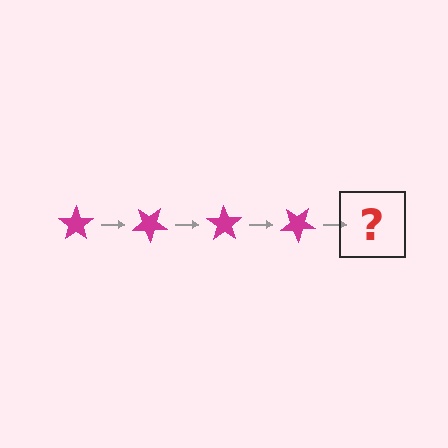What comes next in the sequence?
The next element should be a magenta star rotated 140 degrees.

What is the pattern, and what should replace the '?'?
The pattern is that the star rotates 35 degrees each step. The '?' should be a magenta star rotated 140 degrees.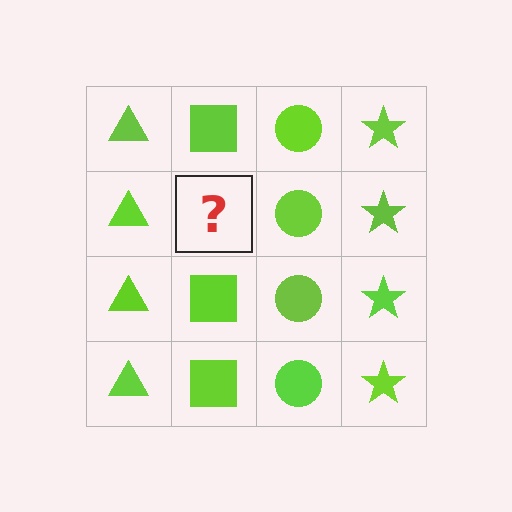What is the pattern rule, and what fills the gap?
The rule is that each column has a consistent shape. The gap should be filled with a lime square.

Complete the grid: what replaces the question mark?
The question mark should be replaced with a lime square.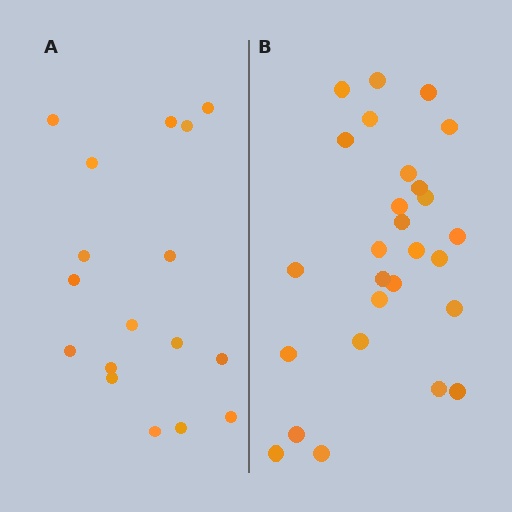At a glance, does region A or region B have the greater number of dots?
Region B (the right region) has more dots.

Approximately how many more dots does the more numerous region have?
Region B has roughly 10 or so more dots than region A.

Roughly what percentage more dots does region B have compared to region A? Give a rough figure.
About 60% more.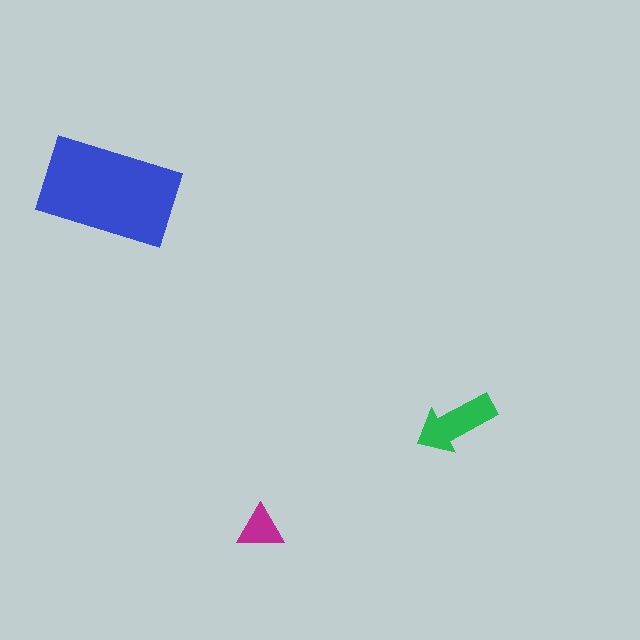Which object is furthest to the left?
The blue rectangle is leftmost.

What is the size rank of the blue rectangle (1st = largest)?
1st.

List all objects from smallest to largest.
The magenta triangle, the green arrow, the blue rectangle.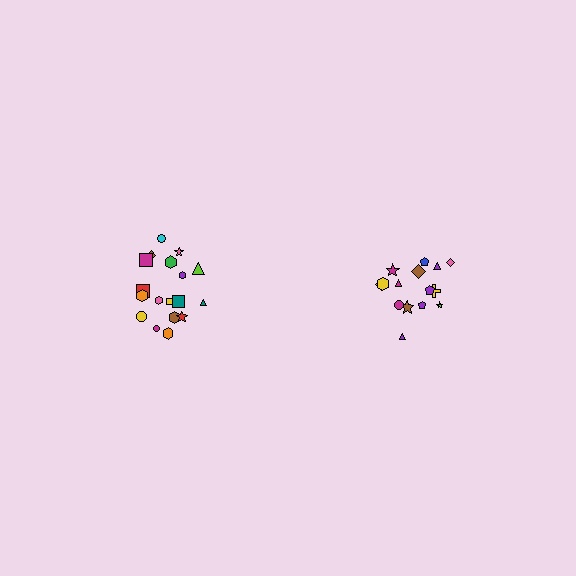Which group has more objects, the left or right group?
The left group.